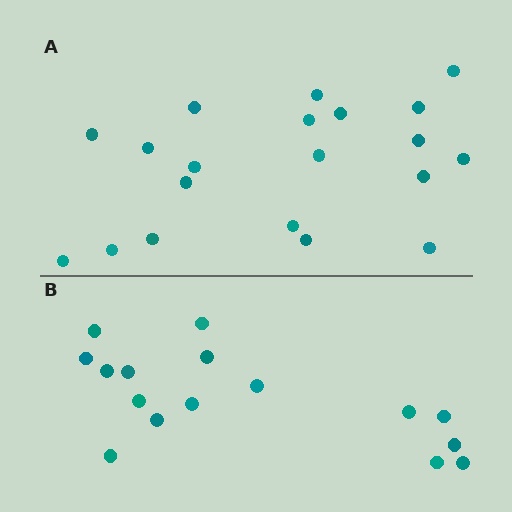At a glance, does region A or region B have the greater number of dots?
Region A (the top region) has more dots.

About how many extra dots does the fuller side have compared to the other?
Region A has about 4 more dots than region B.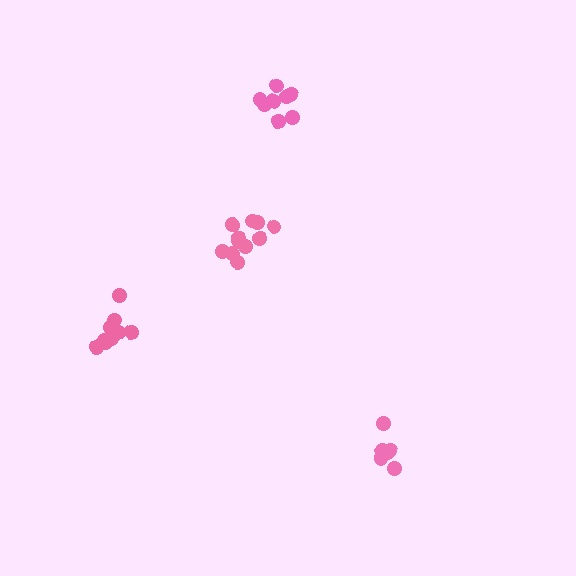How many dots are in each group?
Group 1: 7 dots, Group 2: 11 dots, Group 3: 8 dots, Group 4: 9 dots (35 total).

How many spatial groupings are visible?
There are 4 spatial groupings.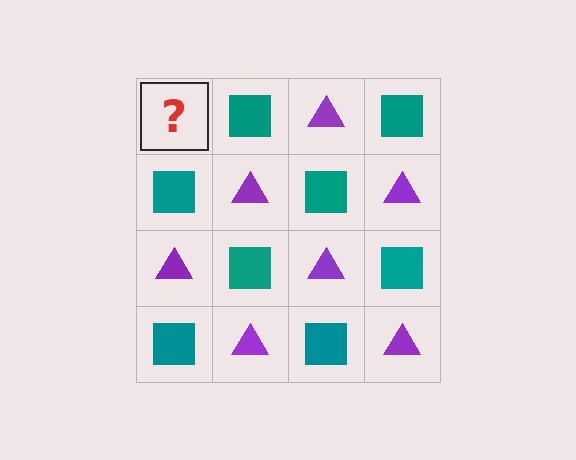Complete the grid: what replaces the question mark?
The question mark should be replaced with a purple triangle.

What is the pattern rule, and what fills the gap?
The rule is that it alternates purple triangle and teal square in a checkerboard pattern. The gap should be filled with a purple triangle.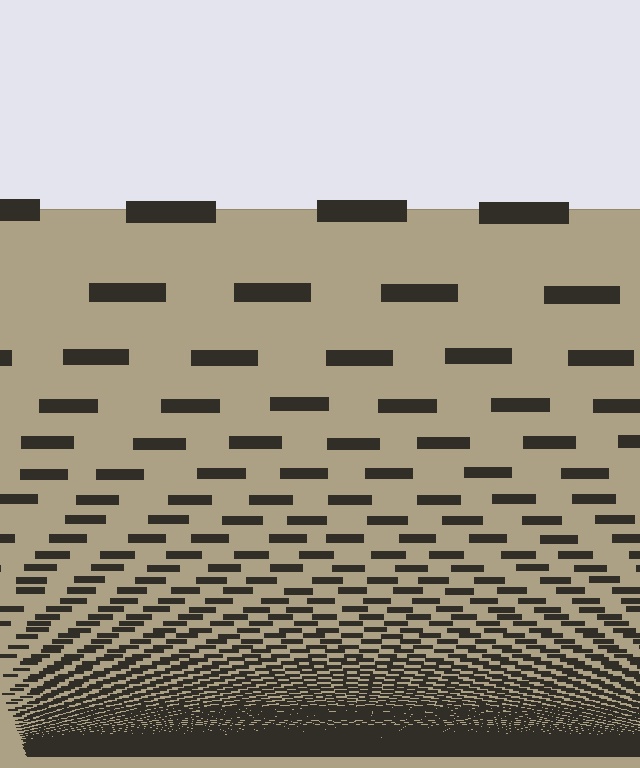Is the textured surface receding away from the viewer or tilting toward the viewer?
The surface appears to tilt toward the viewer. Texture elements get larger and sparser toward the top.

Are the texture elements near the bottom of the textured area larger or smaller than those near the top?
Smaller. The gradient is inverted — elements near the bottom are smaller and denser.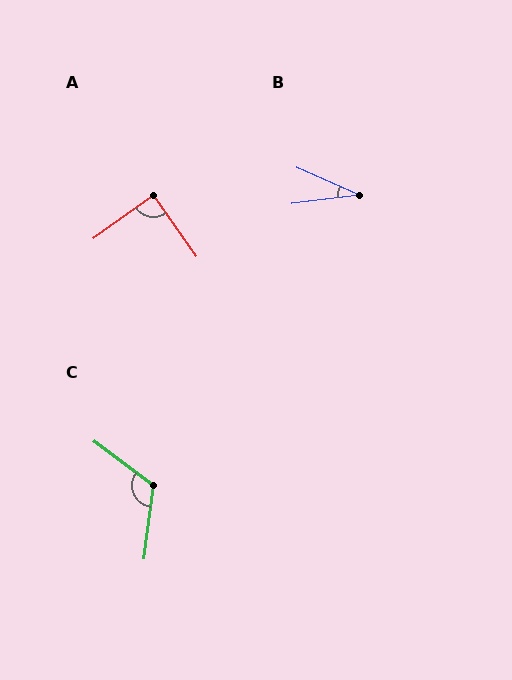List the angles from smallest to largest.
B (31°), A (89°), C (119°).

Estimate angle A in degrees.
Approximately 89 degrees.